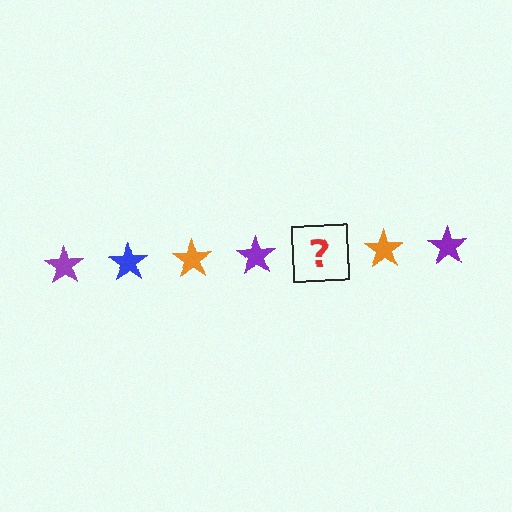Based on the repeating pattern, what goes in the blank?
The blank should be a blue star.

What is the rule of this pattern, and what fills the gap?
The rule is that the pattern cycles through purple, blue, orange stars. The gap should be filled with a blue star.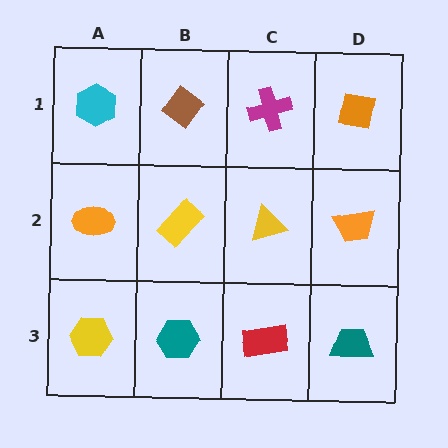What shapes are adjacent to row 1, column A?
An orange ellipse (row 2, column A), a brown diamond (row 1, column B).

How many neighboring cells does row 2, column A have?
3.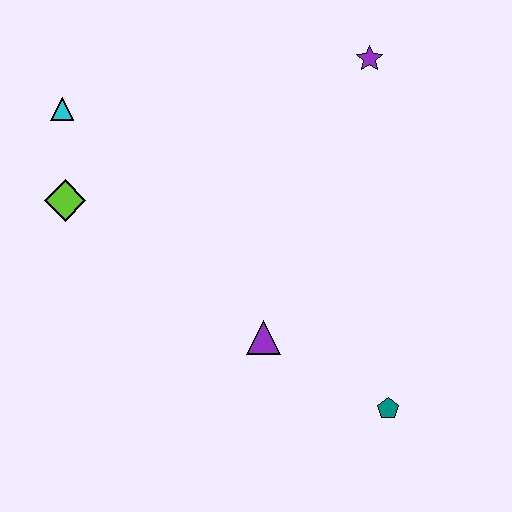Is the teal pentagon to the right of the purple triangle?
Yes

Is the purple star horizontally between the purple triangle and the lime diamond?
No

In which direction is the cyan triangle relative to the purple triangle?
The cyan triangle is above the purple triangle.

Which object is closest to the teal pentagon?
The purple triangle is closest to the teal pentagon.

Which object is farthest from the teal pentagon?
The cyan triangle is farthest from the teal pentagon.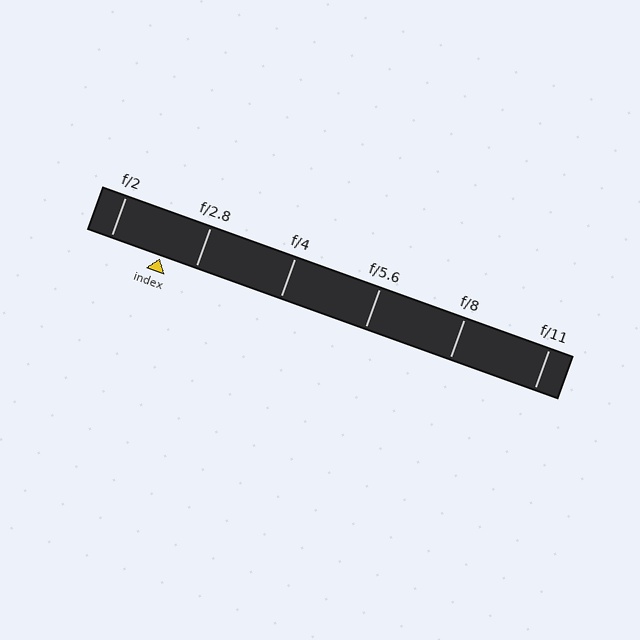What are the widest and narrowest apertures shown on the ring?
The widest aperture shown is f/2 and the narrowest is f/11.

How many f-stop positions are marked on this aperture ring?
There are 6 f-stop positions marked.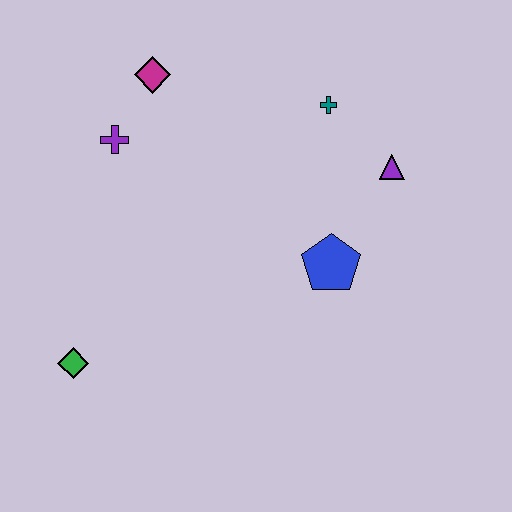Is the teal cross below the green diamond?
No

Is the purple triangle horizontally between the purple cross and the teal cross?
No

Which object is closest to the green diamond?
The purple cross is closest to the green diamond.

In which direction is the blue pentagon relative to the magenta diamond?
The blue pentagon is below the magenta diamond.